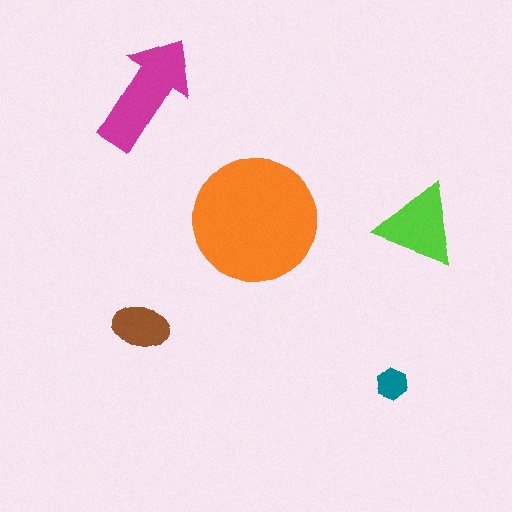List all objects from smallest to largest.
The teal hexagon, the brown ellipse, the lime triangle, the magenta arrow, the orange circle.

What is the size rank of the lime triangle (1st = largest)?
3rd.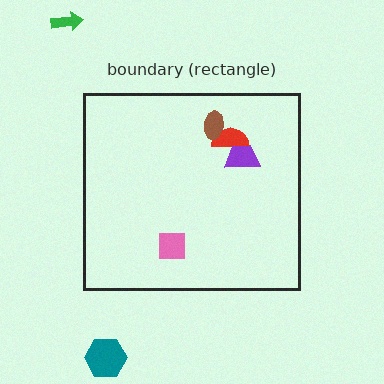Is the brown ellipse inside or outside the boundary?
Inside.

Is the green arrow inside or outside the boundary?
Outside.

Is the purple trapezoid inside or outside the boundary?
Inside.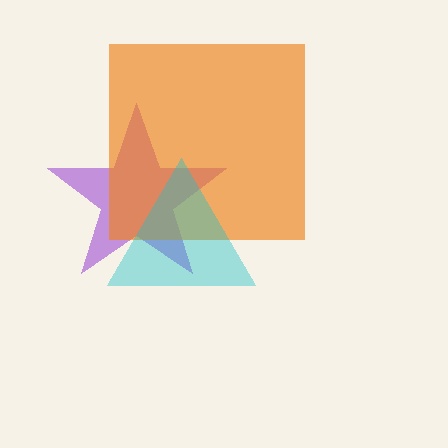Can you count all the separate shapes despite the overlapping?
Yes, there are 3 separate shapes.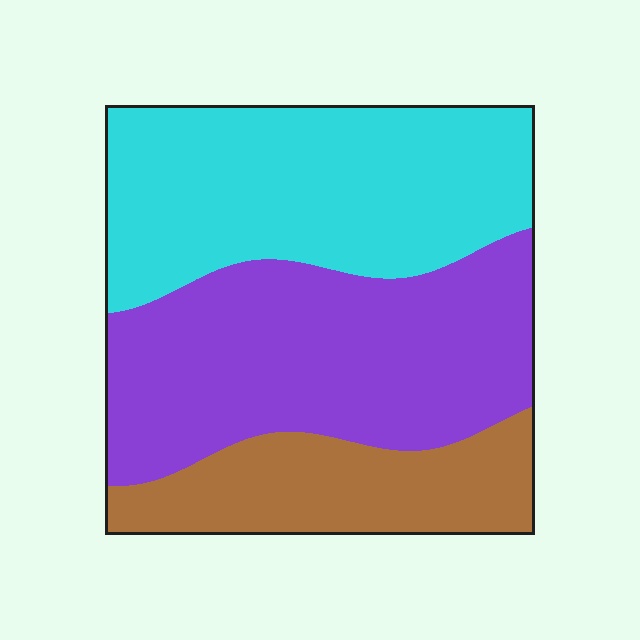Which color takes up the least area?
Brown, at roughly 20%.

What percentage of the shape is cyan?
Cyan takes up about three eighths (3/8) of the shape.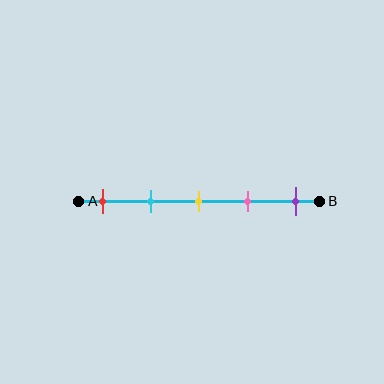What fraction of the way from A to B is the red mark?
The red mark is approximately 10% (0.1) of the way from A to B.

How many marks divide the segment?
There are 5 marks dividing the segment.